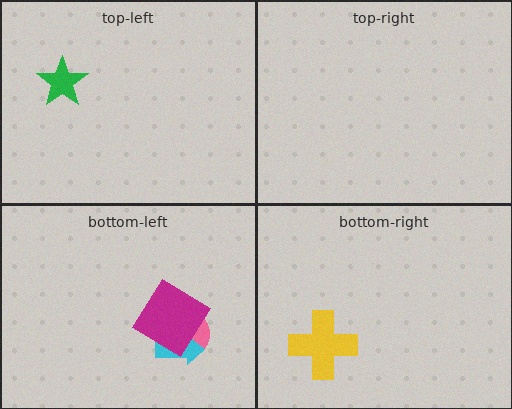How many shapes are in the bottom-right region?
1.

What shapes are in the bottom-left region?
The pink circle, the cyan arrow, the magenta diamond.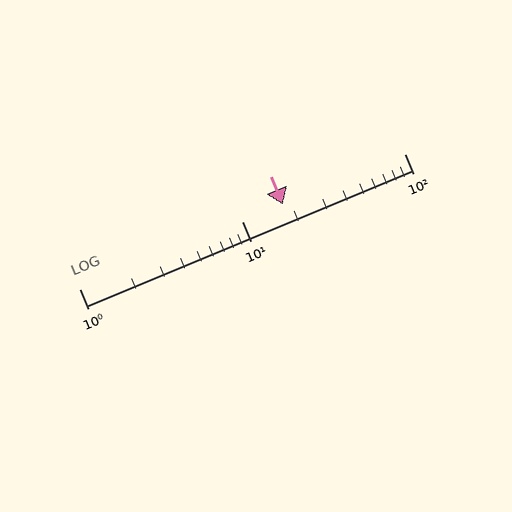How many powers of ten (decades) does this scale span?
The scale spans 2 decades, from 1 to 100.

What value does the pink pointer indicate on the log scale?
The pointer indicates approximately 18.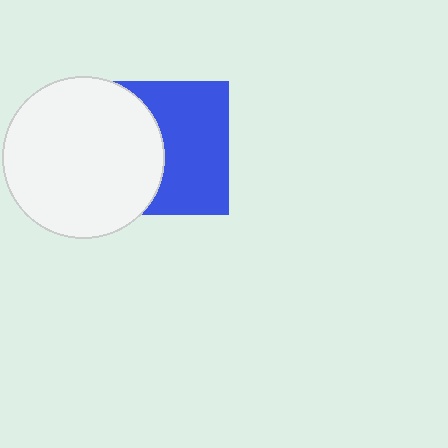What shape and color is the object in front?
The object in front is a white circle.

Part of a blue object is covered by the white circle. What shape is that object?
It is a square.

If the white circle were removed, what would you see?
You would see the complete blue square.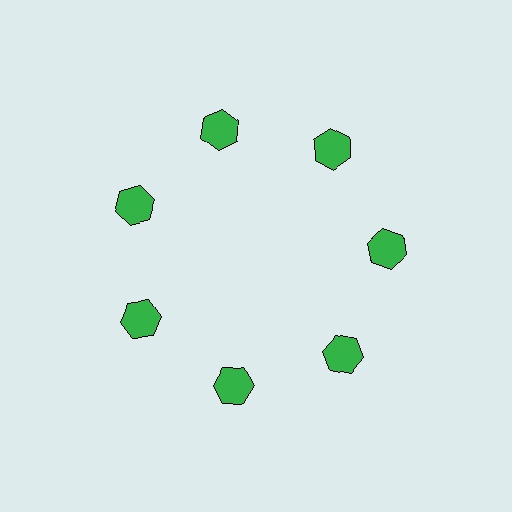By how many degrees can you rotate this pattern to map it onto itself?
The pattern maps onto itself every 51 degrees of rotation.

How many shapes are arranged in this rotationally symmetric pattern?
There are 7 shapes, arranged in 7 groups of 1.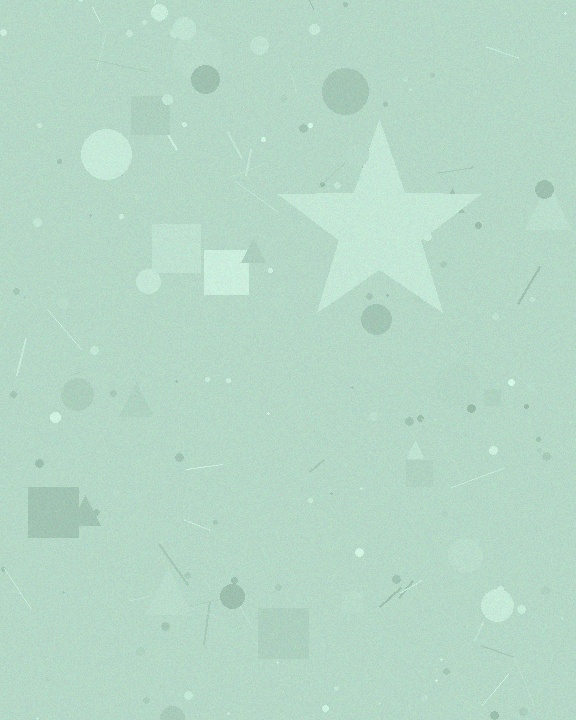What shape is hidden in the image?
A star is hidden in the image.